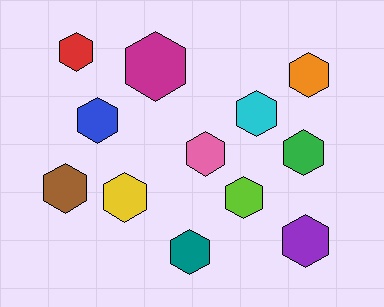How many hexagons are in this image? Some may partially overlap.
There are 12 hexagons.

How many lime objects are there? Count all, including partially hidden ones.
There is 1 lime object.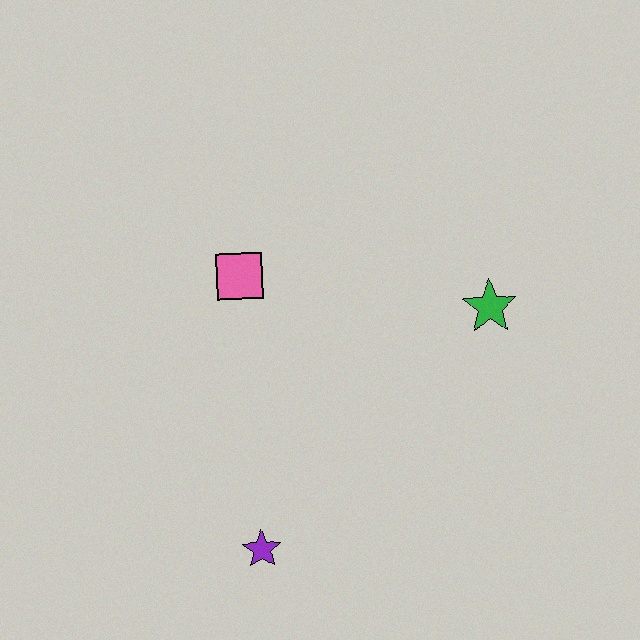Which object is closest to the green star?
The pink square is closest to the green star.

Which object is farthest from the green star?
The purple star is farthest from the green star.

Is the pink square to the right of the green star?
No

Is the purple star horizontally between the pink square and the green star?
Yes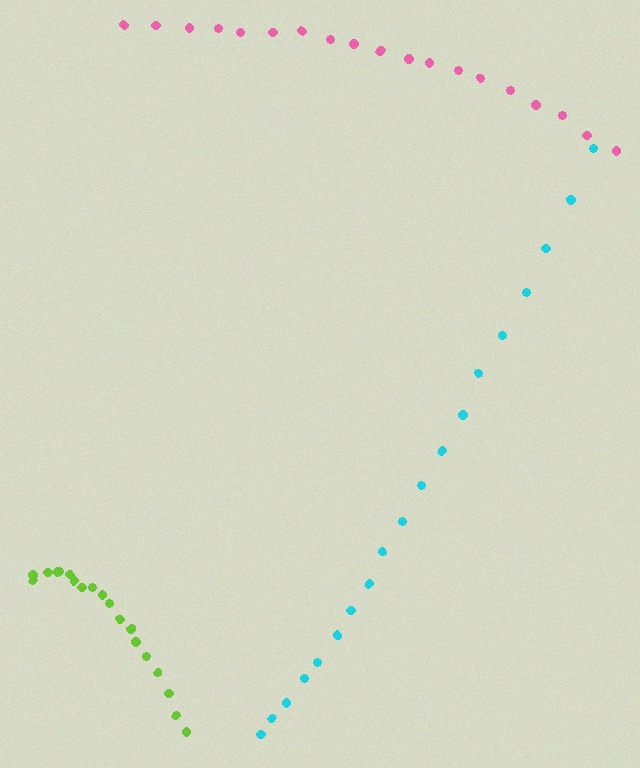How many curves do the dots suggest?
There are 3 distinct paths.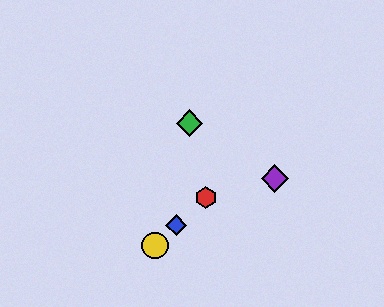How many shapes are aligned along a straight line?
3 shapes (the red hexagon, the blue diamond, the yellow circle) are aligned along a straight line.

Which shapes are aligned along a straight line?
The red hexagon, the blue diamond, the yellow circle are aligned along a straight line.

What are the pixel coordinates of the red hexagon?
The red hexagon is at (206, 198).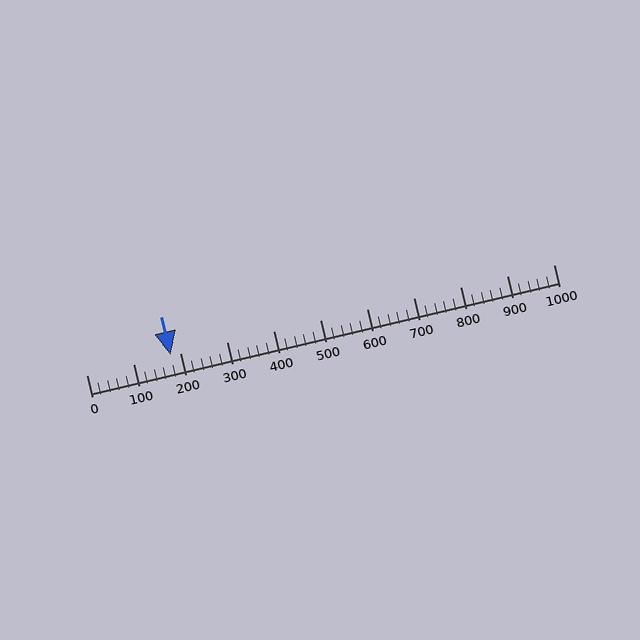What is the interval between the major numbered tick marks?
The major tick marks are spaced 100 units apart.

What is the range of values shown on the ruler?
The ruler shows values from 0 to 1000.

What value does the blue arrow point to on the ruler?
The blue arrow points to approximately 180.